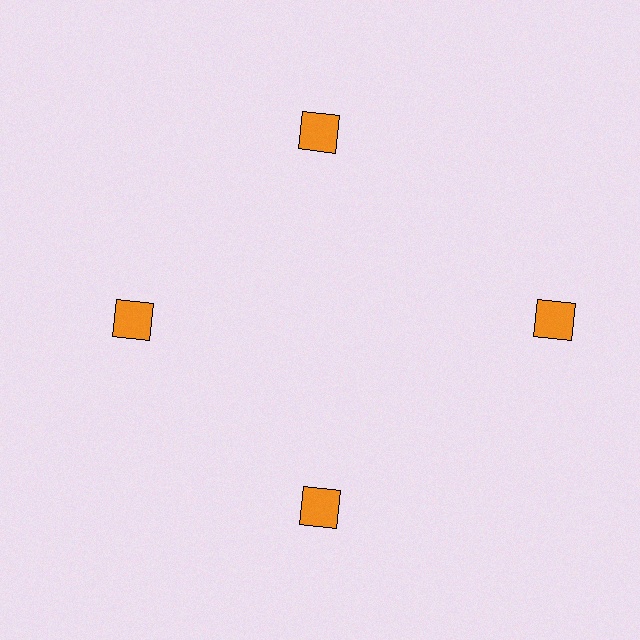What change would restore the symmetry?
The symmetry would be restored by moving it inward, back onto the ring so that all 4 squares sit at equal angles and equal distance from the center.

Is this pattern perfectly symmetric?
No. The 4 orange squares are arranged in a ring, but one element near the 3 o'clock position is pushed outward from the center, breaking the 4-fold rotational symmetry.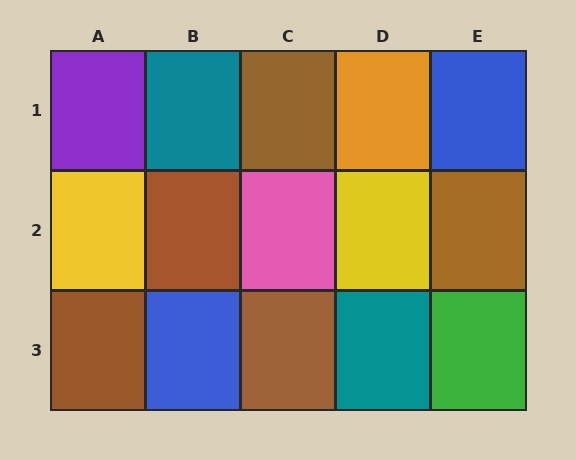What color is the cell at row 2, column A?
Yellow.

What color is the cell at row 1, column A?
Purple.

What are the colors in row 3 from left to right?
Brown, blue, brown, teal, green.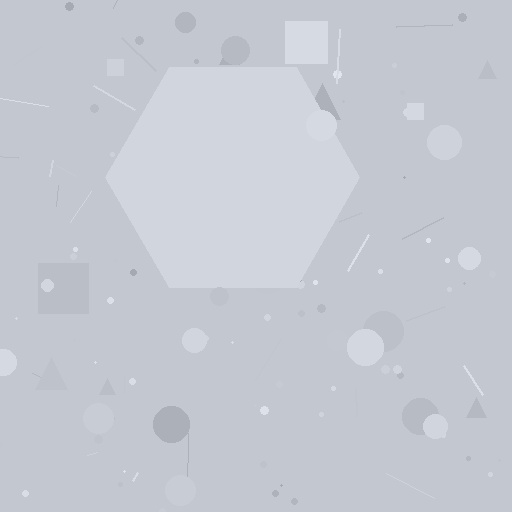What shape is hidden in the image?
A hexagon is hidden in the image.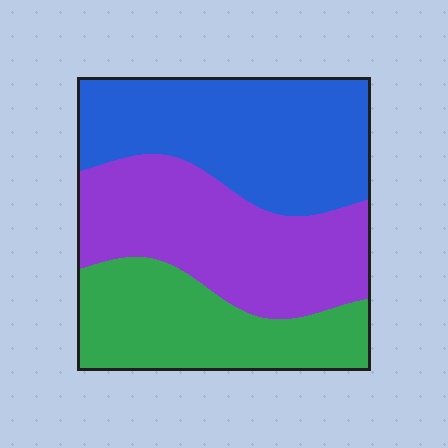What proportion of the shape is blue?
Blue takes up between a third and a half of the shape.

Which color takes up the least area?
Green, at roughly 30%.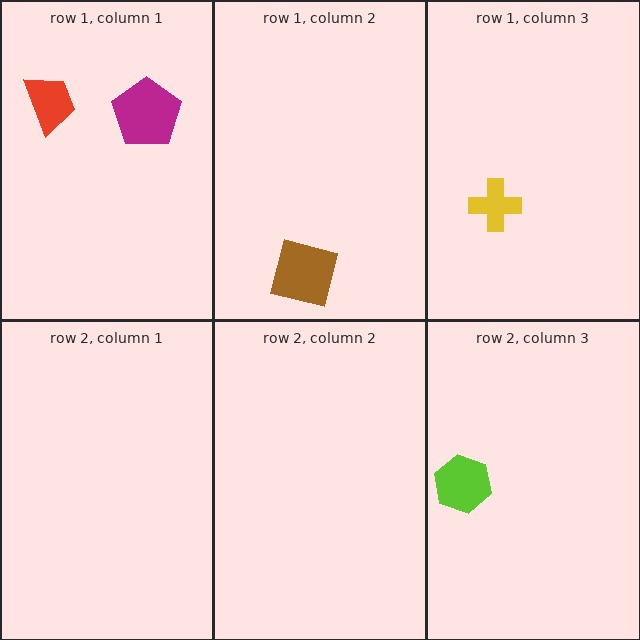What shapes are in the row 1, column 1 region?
The magenta pentagon, the red trapezoid.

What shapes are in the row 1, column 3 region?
The yellow cross.